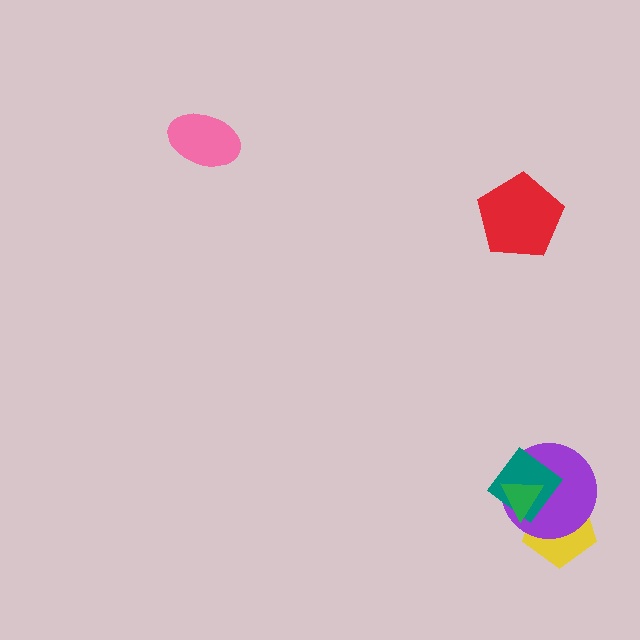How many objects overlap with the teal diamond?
3 objects overlap with the teal diamond.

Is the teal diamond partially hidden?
Yes, it is partially covered by another shape.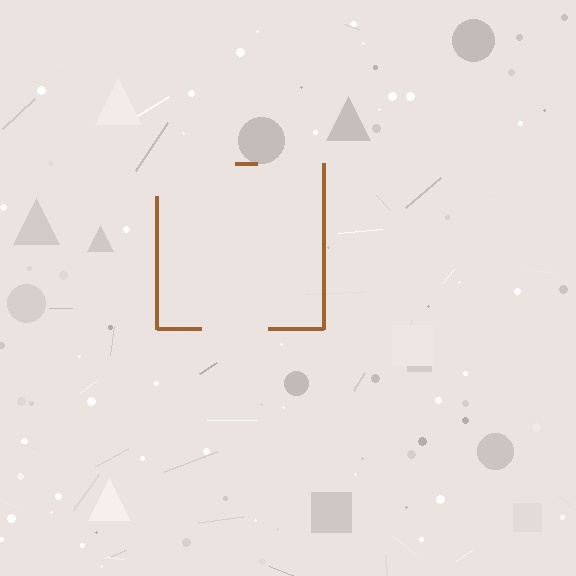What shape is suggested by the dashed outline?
The dashed outline suggests a square.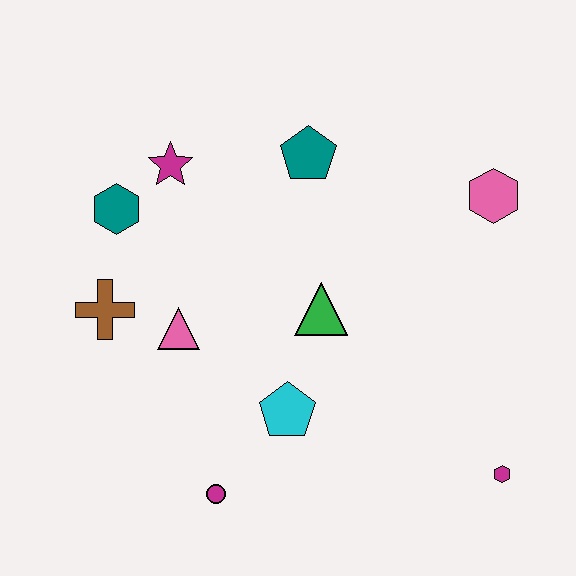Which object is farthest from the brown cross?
The magenta hexagon is farthest from the brown cross.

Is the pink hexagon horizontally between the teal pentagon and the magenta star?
No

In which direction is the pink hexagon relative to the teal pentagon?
The pink hexagon is to the right of the teal pentagon.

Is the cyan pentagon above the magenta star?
No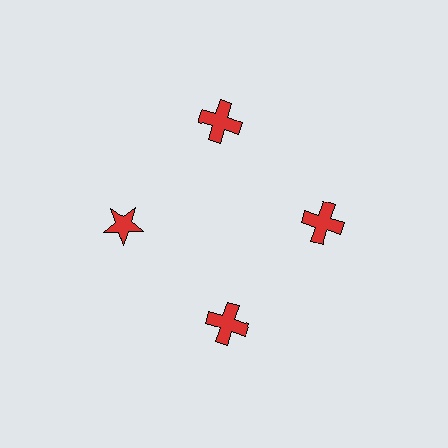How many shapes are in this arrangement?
There are 4 shapes arranged in a ring pattern.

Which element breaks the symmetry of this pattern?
The red star at roughly the 9 o'clock position breaks the symmetry. All other shapes are red crosses.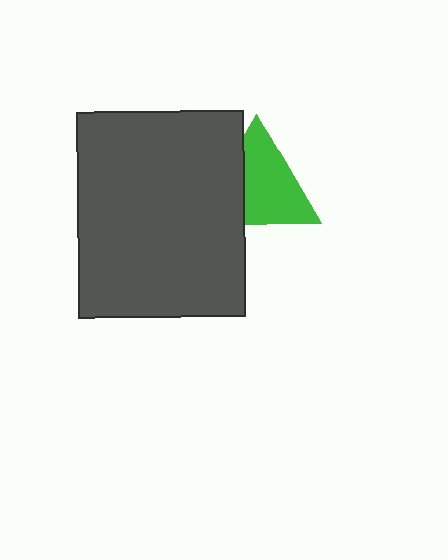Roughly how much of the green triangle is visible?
Most of it is visible (roughly 68%).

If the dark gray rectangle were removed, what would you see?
You would see the complete green triangle.